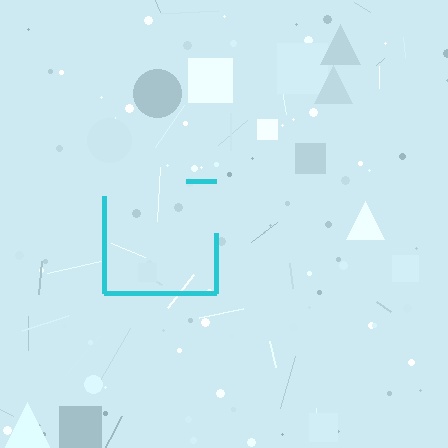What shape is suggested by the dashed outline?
The dashed outline suggests a square.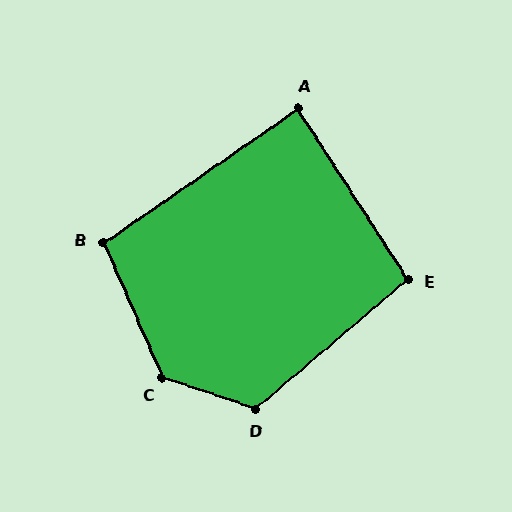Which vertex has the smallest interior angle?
A, at approximately 88 degrees.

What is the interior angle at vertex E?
Approximately 98 degrees (obtuse).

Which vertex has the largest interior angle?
C, at approximately 133 degrees.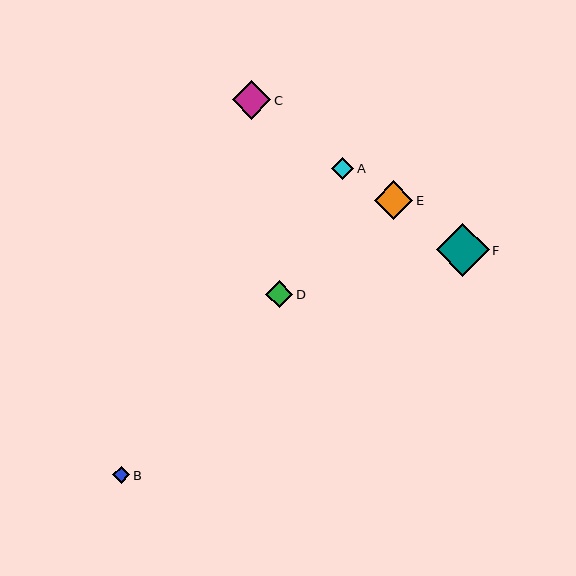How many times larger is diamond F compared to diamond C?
Diamond F is approximately 1.4 times the size of diamond C.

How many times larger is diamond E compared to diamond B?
Diamond E is approximately 2.2 times the size of diamond B.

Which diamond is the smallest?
Diamond B is the smallest with a size of approximately 17 pixels.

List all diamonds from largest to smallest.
From largest to smallest: F, C, E, D, A, B.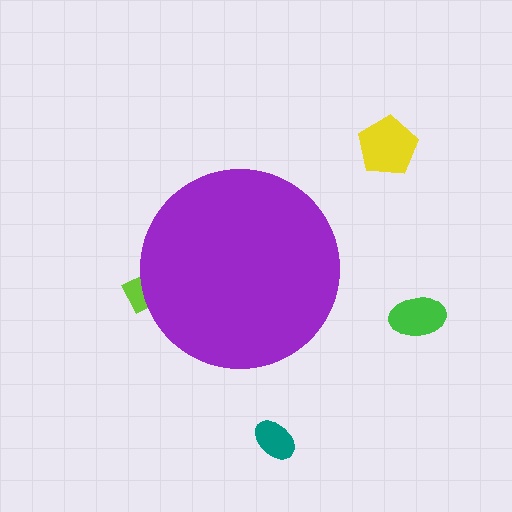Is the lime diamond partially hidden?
Yes, the lime diamond is partially hidden behind the purple circle.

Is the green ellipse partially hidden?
No, the green ellipse is fully visible.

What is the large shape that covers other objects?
A purple circle.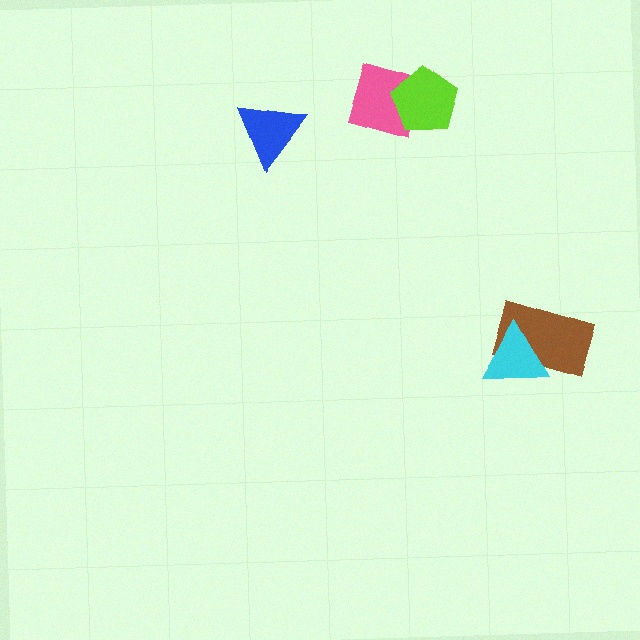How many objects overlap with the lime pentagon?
1 object overlaps with the lime pentagon.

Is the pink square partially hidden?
Yes, it is partially covered by another shape.